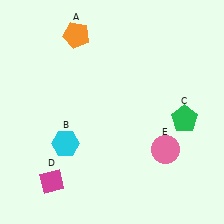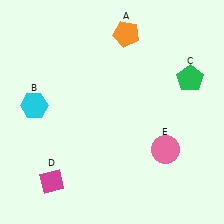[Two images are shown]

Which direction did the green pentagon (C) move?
The green pentagon (C) moved up.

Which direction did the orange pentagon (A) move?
The orange pentagon (A) moved right.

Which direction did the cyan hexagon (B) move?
The cyan hexagon (B) moved up.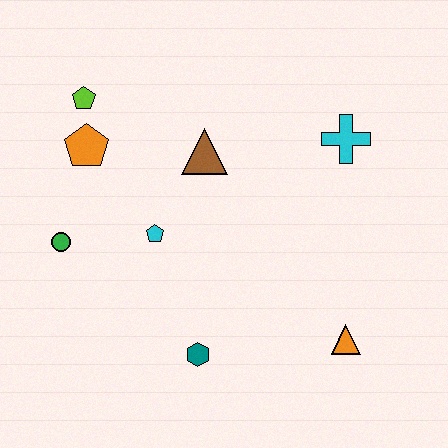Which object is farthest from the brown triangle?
The orange triangle is farthest from the brown triangle.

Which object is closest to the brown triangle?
The cyan pentagon is closest to the brown triangle.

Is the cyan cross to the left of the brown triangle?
No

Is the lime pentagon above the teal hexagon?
Yes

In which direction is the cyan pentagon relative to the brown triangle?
The cyan pentagon is below the brown triangle.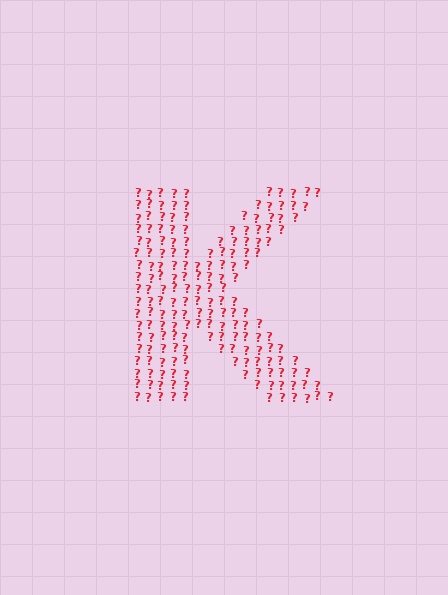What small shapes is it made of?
It is made of small question marks.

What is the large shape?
The large shape is the letter K.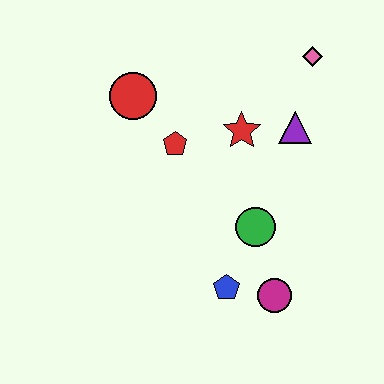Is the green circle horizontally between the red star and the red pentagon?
No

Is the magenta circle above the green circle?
No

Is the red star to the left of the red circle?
No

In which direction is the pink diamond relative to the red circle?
The pink diamond is to the right of the red circle.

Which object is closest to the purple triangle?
The red star is closest to the purple triangle.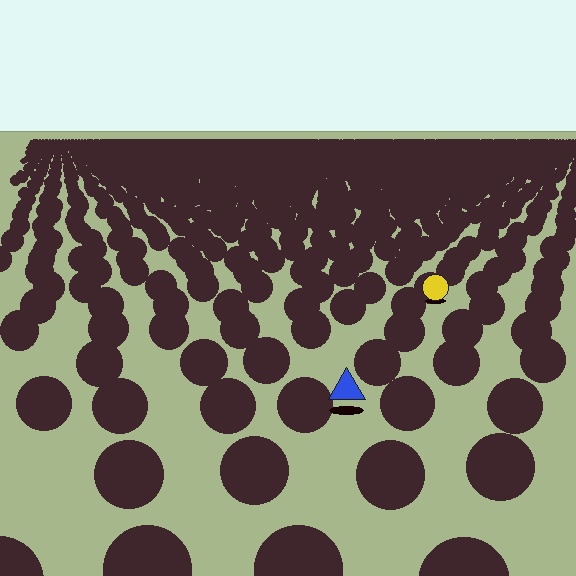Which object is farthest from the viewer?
The yellow circle is farthest from the viewer. It appears smaller and the ground texture around it is denser.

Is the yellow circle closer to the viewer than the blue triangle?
No. The blue triangle is closer — you can tell from the texture gradient: the ground texture is coarser near it.